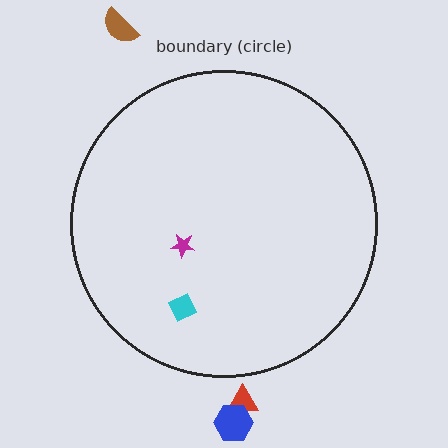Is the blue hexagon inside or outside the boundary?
Outside.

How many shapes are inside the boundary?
2 inside, 3 outside.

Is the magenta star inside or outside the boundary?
Inside.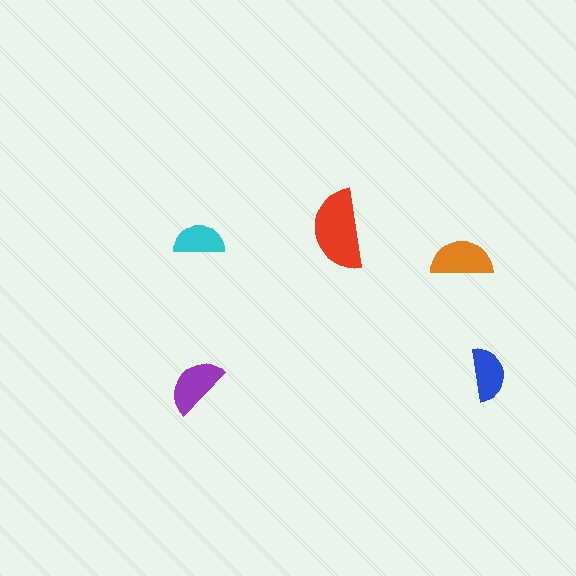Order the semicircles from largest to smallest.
the red one, the orange one, the purple one, the blue one, the cyan one.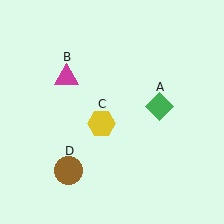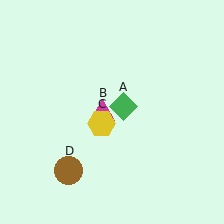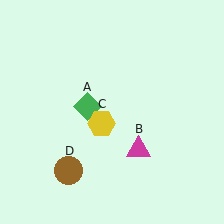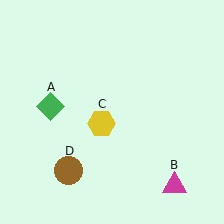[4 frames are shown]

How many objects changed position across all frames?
2 objects changed position: green diamond (object A), magenta triangle (object B).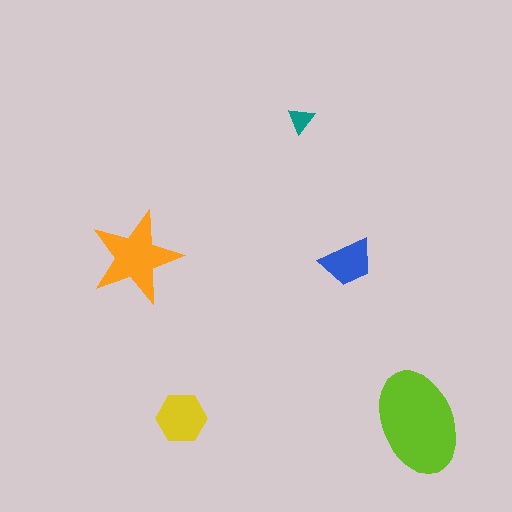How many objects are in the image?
There are 5 objects in the image.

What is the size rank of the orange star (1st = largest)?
2nd.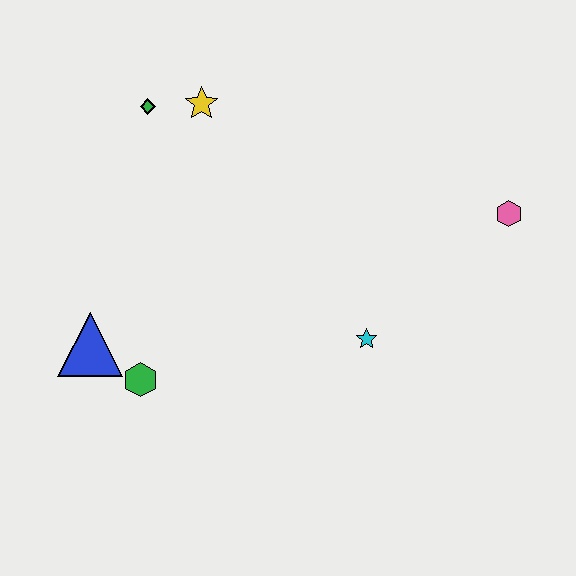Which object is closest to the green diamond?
The yellow star is closest to the green diamond.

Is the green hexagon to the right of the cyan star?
No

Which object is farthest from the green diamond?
The pink hexagon is farthest from the green diamond.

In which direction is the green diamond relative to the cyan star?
The green diamond is above the cyan star.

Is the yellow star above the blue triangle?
Yes